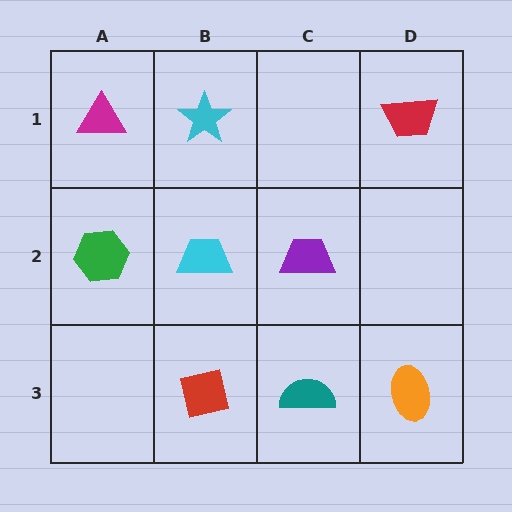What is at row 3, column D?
An orange ellipse.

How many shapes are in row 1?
3 shapes.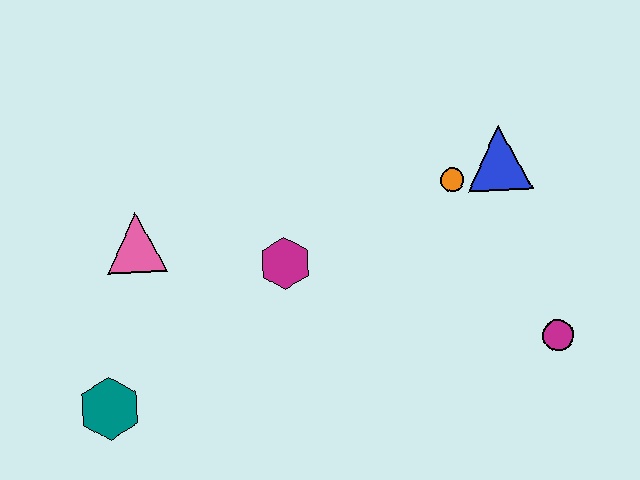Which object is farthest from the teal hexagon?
The blue triangle is farthest from the teal hexagon.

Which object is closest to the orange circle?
The blue triangle is closest to the orange circle.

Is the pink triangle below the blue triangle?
Yes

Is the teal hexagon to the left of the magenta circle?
Yes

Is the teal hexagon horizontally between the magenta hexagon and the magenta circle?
No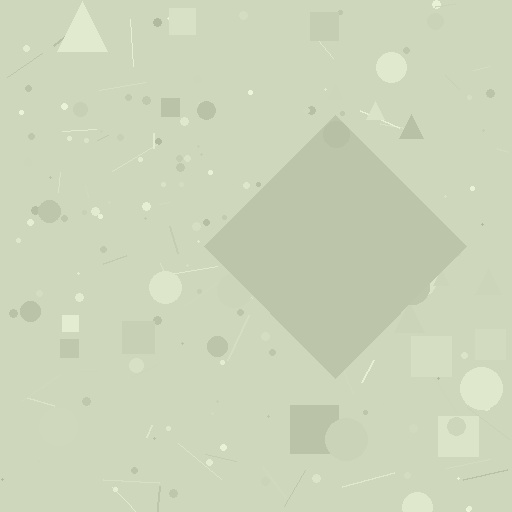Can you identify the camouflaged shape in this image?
The camouflaged shape is a diamond.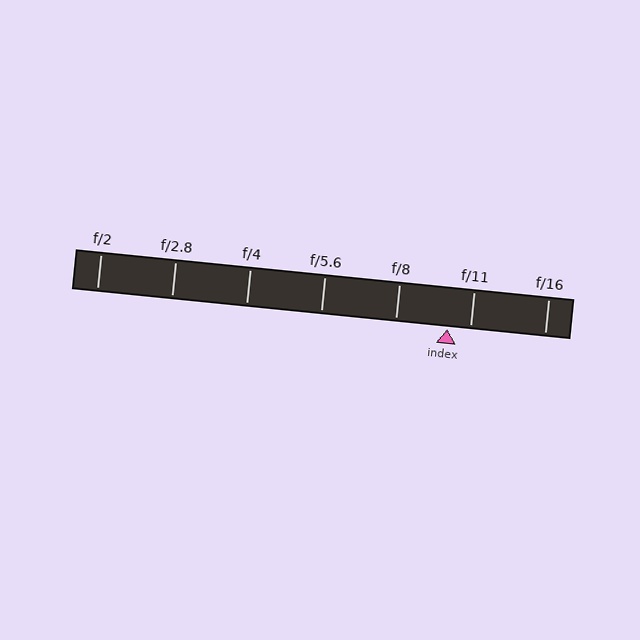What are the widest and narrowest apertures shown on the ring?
The widest aperture shown is f/2 and the narrowest is f/16.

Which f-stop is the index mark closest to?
The index mark is closest to f/11.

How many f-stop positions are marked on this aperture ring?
There are 7 f-stop positions marked.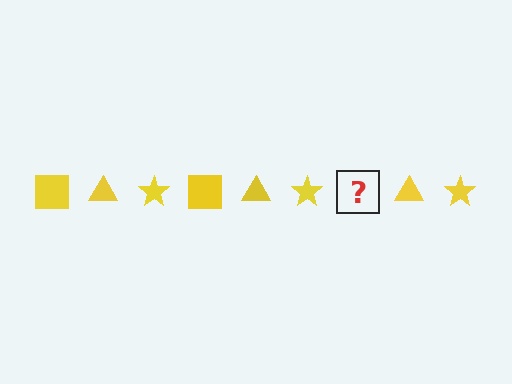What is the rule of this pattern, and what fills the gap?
The rule is that the pattern cycles through square, triangle, star shapes in yellow. The gap should be filled with a yellow square.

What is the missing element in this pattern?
The missing element is a yellow square.